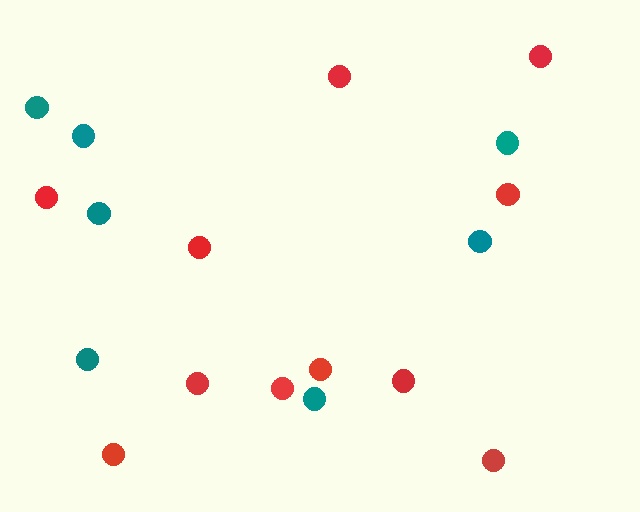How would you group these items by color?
There are 2 groups: one group of teal circles (7) and one group of red circles (11).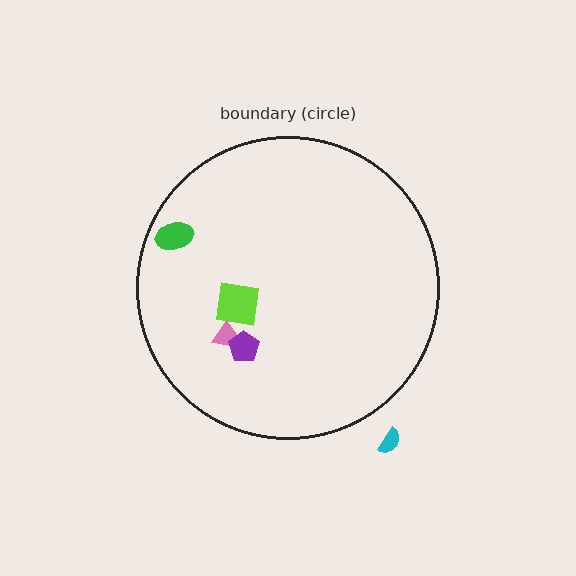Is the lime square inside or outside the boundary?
Inside.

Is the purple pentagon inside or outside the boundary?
Inside.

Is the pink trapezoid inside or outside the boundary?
Inside.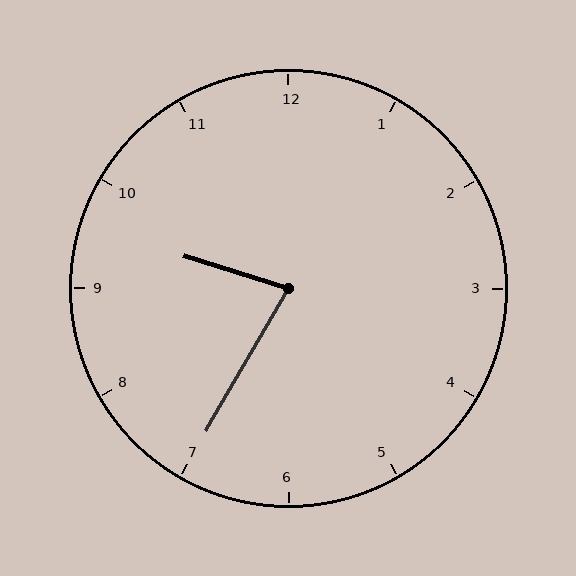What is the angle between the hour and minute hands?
Approximately 78 degrees.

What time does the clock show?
9:35.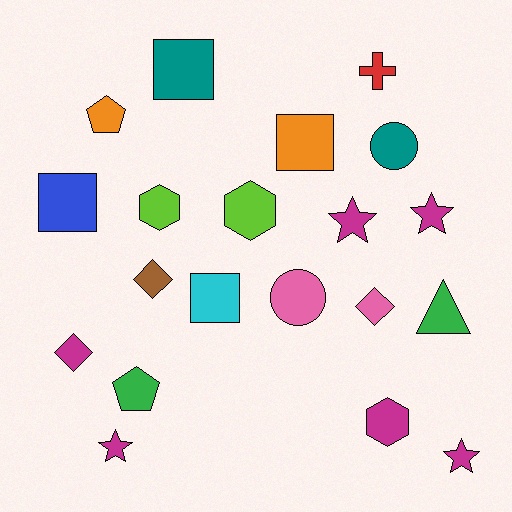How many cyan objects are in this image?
There is 1 cyan object.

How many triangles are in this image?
There is 1 triangle.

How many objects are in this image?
There are 20 objects.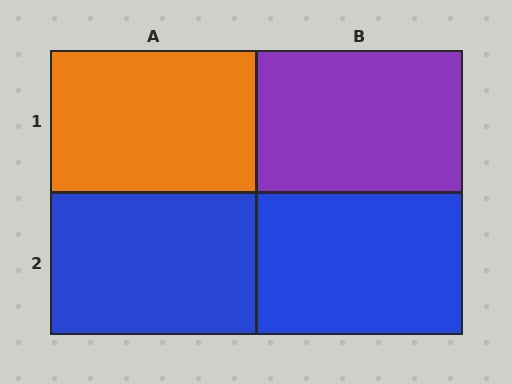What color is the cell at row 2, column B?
Blue.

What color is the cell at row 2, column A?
Blue.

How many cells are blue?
2 cells are blue.